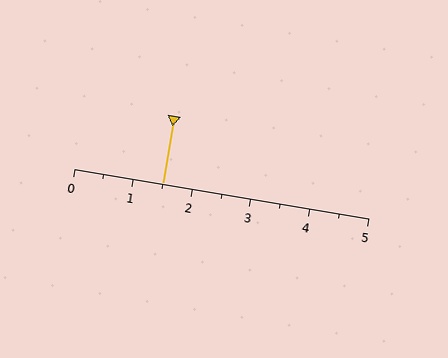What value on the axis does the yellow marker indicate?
The marker indicates approximately 1.5.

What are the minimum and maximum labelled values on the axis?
The axis runs from 0 to 5.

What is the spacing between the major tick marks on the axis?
The major ticks are spaced 1 apart.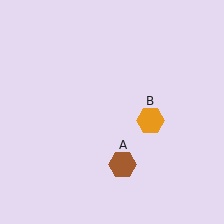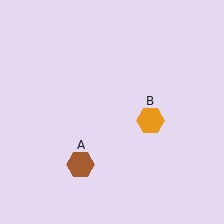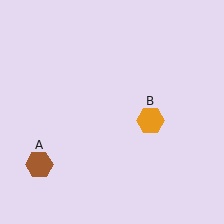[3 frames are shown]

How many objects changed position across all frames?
1 object changed position: brown hexagon (object A).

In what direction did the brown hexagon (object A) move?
The brown hexagon (object A) moved left.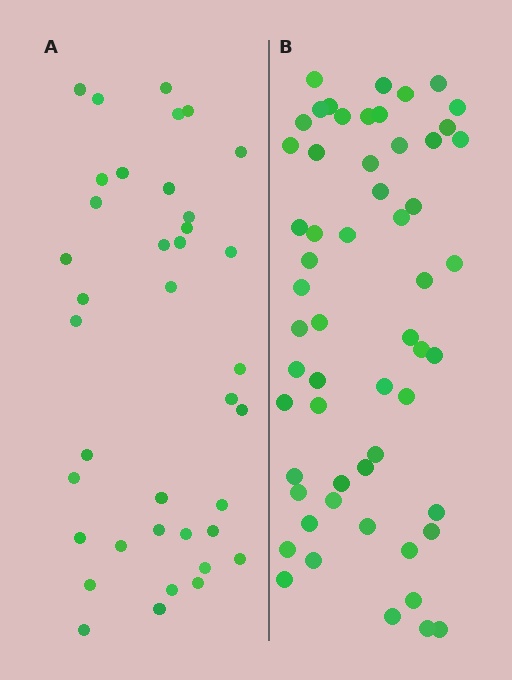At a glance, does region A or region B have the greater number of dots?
Region B (the right region) has more dots.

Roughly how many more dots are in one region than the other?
Region B has approximately 20 more dots than region A.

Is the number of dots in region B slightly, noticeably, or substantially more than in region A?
Region B has substantially more. The ratio is roughly 1.5 to 1.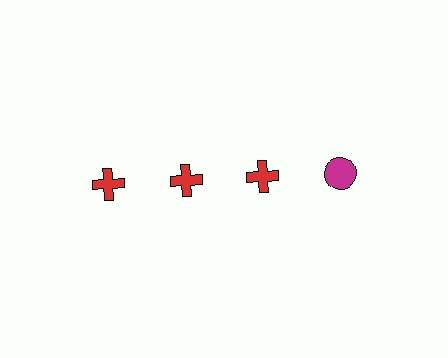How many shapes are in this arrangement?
There are 4 shapes arranged in a grid pattern.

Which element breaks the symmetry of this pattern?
The magenta circle in the top row, second from right column breaks the symmetry. All other shapes are red crosses.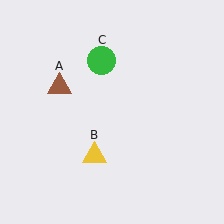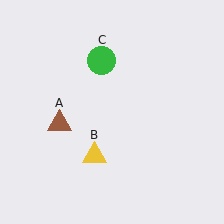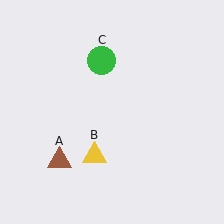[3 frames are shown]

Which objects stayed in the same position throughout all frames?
Yellow triangle (object B) and green circle (object C) remained stationary.